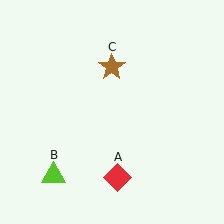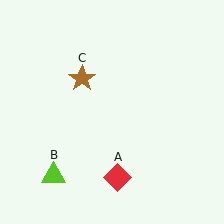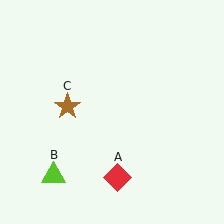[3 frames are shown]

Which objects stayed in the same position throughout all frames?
Red diamond (object A) and lime triangle (object B) remained stationary.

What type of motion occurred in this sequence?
The brown star (object C) rotated counterclockwise around the center of the scene.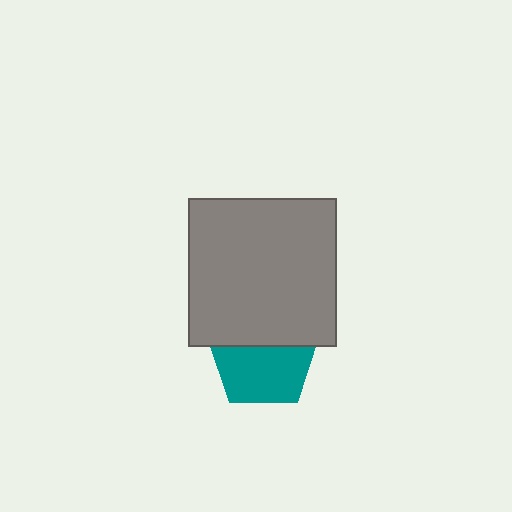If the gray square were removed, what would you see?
You would see the complete teal pentagon.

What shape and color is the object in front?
The object in front is a gray square.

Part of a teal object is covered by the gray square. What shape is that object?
It is a pentagon.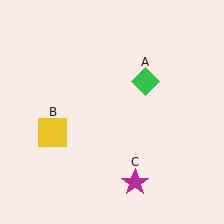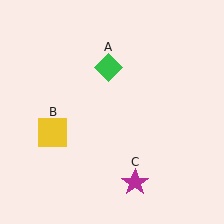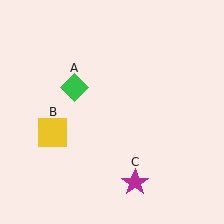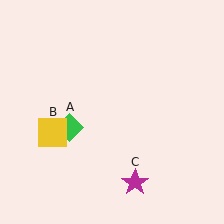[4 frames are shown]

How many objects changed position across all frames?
1 object changed position: green diamond (object A).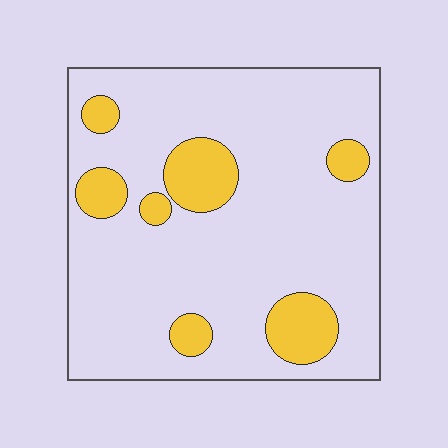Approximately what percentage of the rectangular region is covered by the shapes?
Approximately 15%.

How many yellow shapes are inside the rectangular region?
7.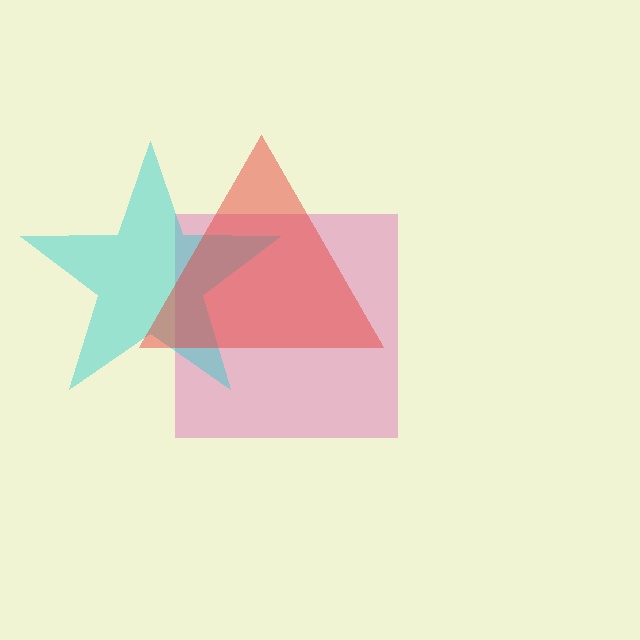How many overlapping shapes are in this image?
There are 3 overlapping shapes in the image.